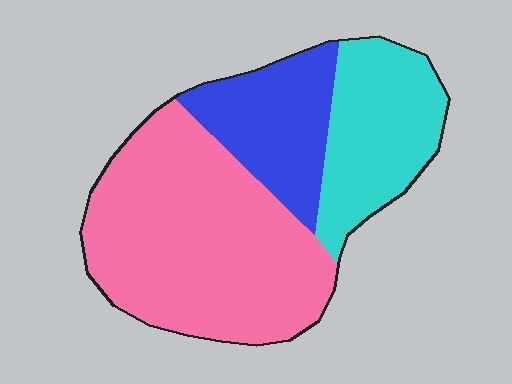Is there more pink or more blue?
Pink.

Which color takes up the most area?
Pink, at roughly 55%.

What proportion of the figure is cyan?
Cyan covers roughly 25% of the figure.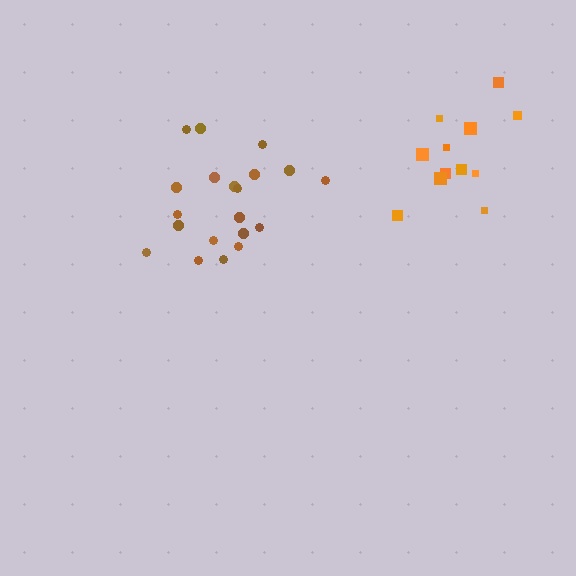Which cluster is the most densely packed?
Brown.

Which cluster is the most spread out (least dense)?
Orange.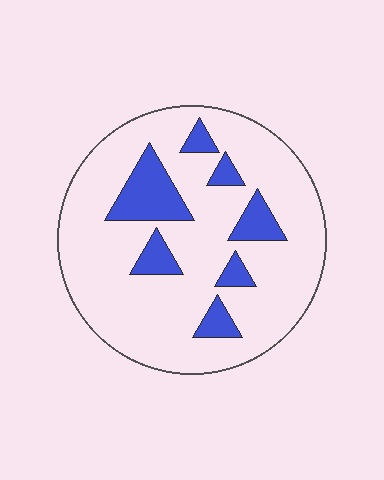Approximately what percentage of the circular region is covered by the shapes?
Approximately 20%.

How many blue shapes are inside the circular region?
7.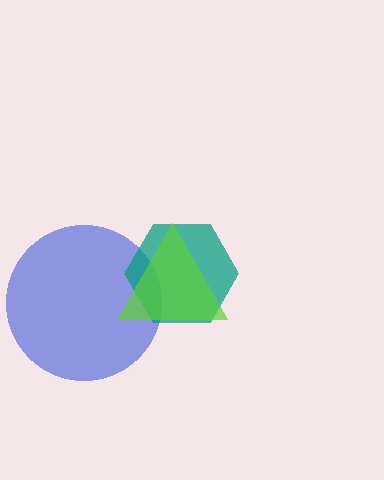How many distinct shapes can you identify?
There are 3 distinct shapes: a blue circle, a teal hexagon, a lime triangle.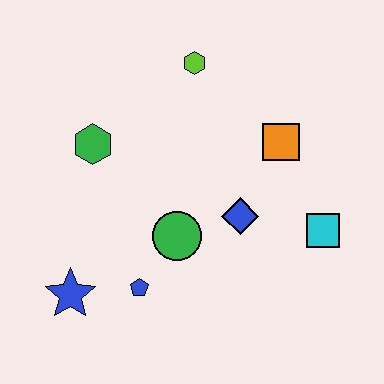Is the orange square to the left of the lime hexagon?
No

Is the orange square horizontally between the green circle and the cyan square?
Yes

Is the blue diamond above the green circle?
Yes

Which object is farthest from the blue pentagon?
The lime hexagon is farthest from the blue pentagon.